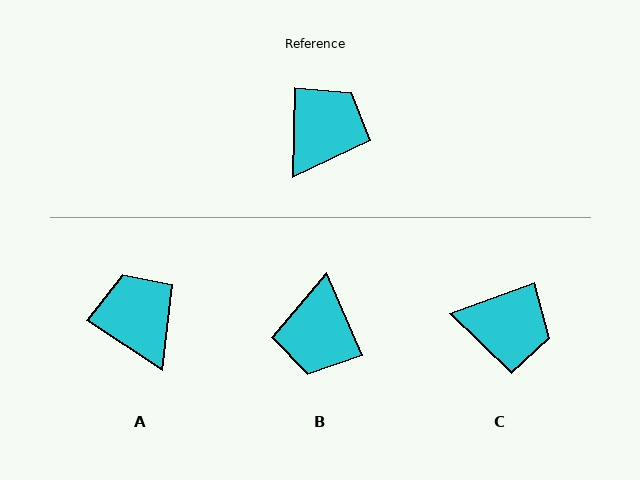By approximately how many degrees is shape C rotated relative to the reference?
Approximately 69 degrees clockwise.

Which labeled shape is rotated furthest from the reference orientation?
B, about 156 degrees away.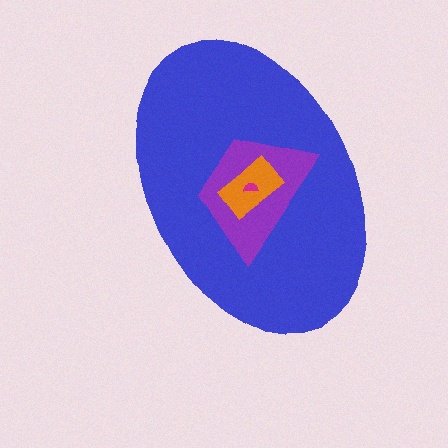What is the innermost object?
The magenta semicircle.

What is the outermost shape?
The blue ellipse.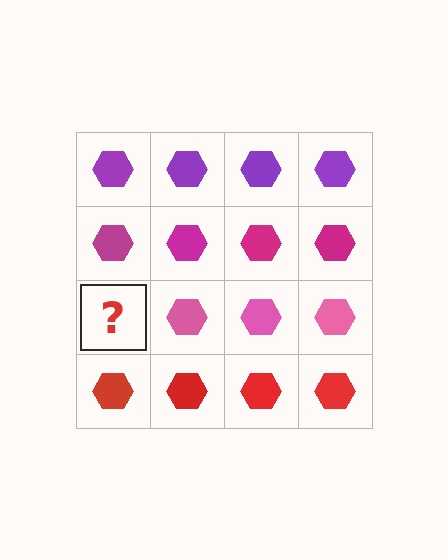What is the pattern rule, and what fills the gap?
The rule is that each row has a consistent color. The gap should be filled with a pink hexagon.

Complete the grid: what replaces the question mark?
The question mark should be replaced with a pink hexagon.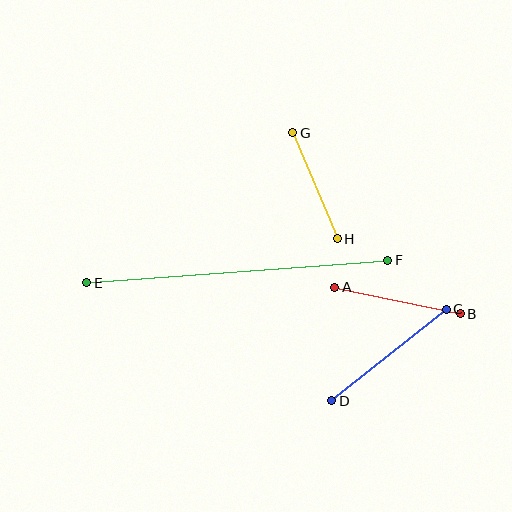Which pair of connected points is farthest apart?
Points E and F are farthest apart.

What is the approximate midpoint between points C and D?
The midpoint is at approximately (389, 355) pixels.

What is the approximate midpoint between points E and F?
The midpoint is at approximately (237, 271) pixels.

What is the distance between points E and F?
The distance is approximately 302 pixels.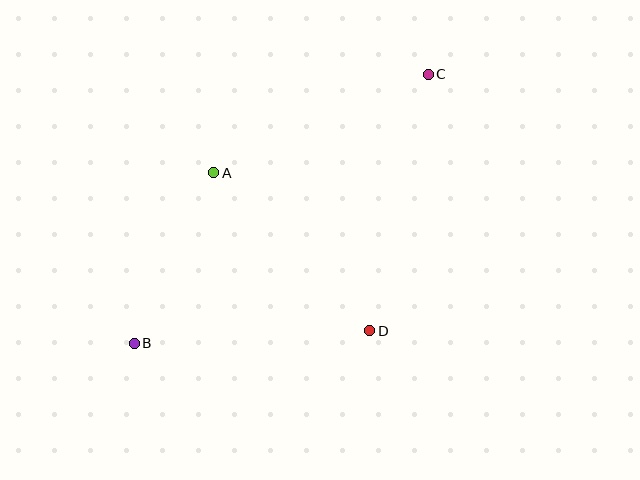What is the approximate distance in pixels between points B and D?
The distance between B and D is approximately 236 pixels.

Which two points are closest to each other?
Points A and B are closest to each other.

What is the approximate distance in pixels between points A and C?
The distance between A and C is approximately 236 pixels.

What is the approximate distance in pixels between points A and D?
The distance between A and D is approximately 222 pixels.